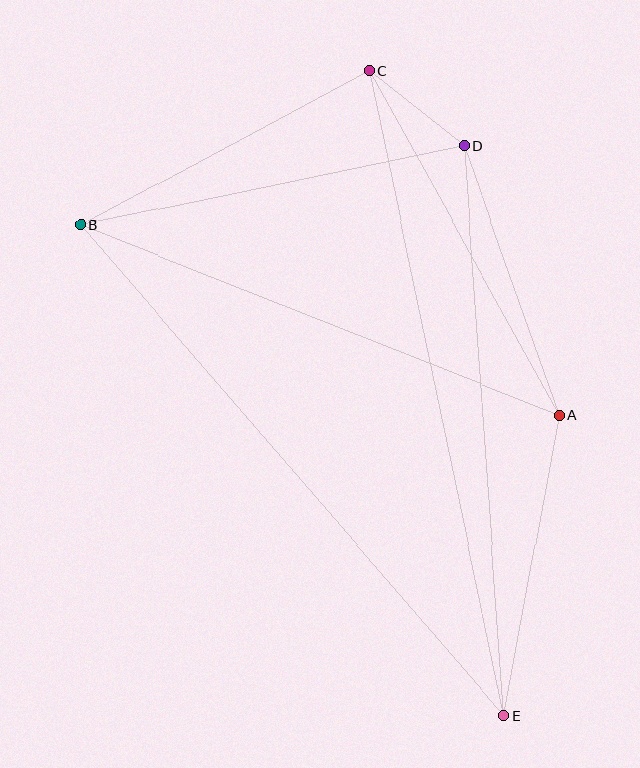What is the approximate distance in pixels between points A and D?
The distance between A and D is approximately 285 pixels.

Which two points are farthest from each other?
Points C and E are farthest from each other.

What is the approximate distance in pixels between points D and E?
The distance between D and E is approximately 571 pixels.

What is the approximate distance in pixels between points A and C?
The distance between A and C is approximately 393 pixels.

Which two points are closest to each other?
Points C and D are closest to each other.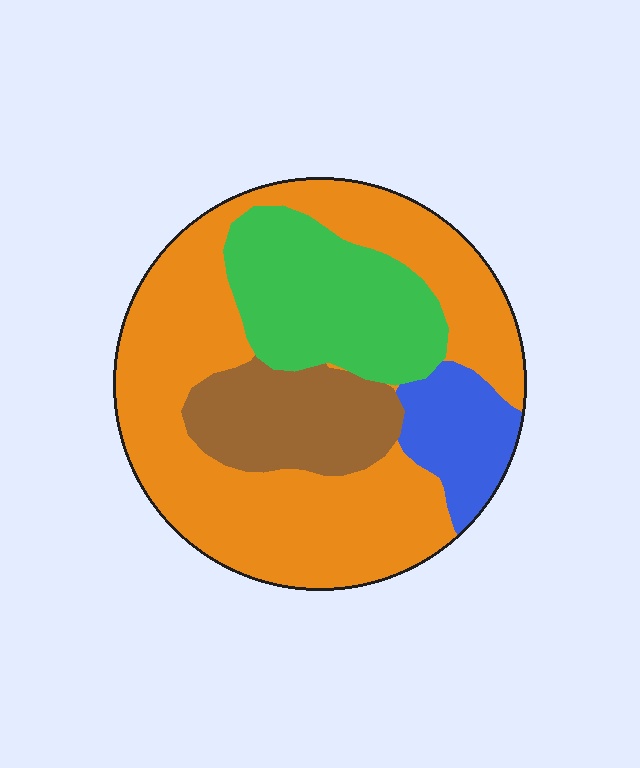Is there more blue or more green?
Green.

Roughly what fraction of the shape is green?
Green covers about 20% of the shape.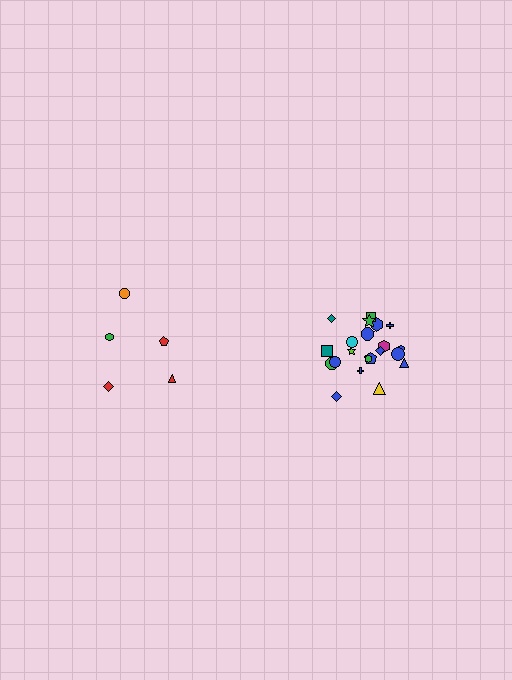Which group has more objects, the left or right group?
The right group.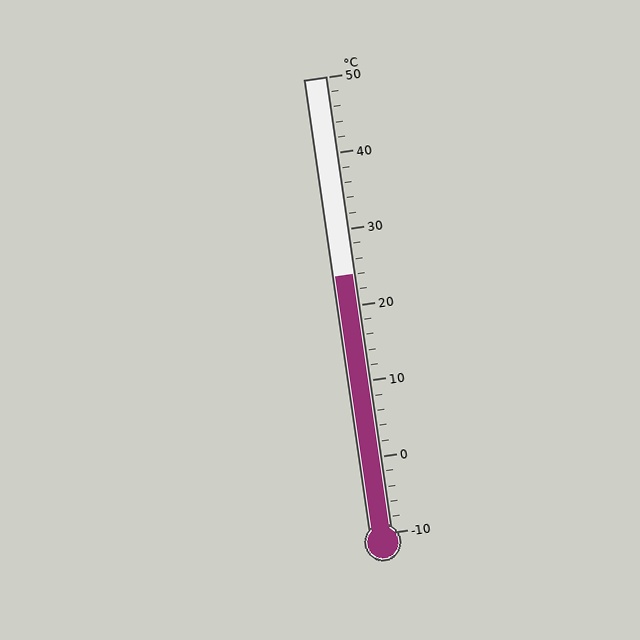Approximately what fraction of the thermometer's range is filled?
The thermometer is filled to approximately 55% of its range.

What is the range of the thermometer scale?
The thermometer scale ranges from -10°C to 50°C.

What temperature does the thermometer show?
The thermometer shows approximately 24°C.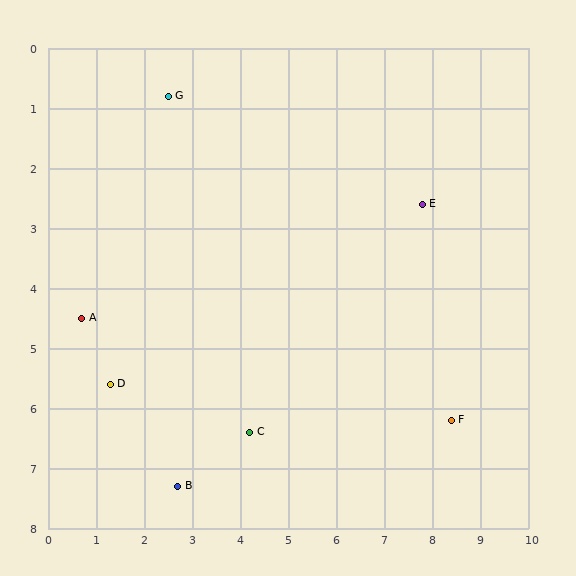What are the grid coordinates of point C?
Point C is at approximately (4.2, 6.4).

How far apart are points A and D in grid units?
Points A and D are about 1.3 grid units apart.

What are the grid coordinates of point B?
Point B is at approximately (2.7, 7.3).